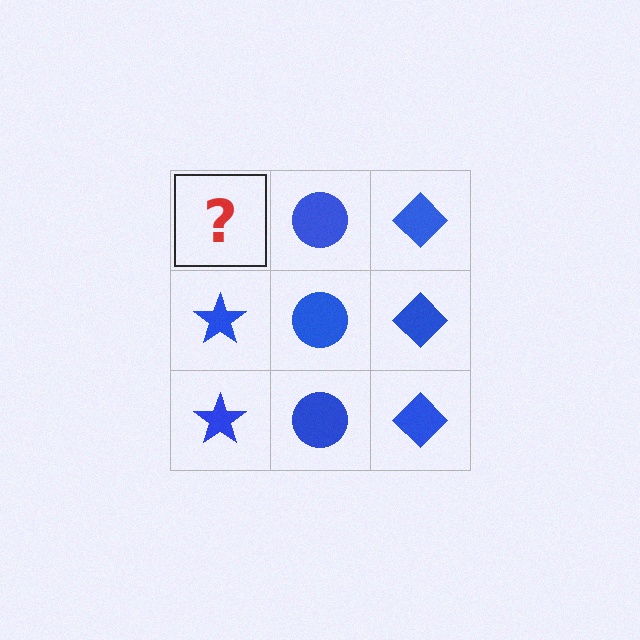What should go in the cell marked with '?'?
The missing cell should contain a blue star.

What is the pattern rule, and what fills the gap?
The rule is that each column has a consistent shape. The gap should be filled with a blue star.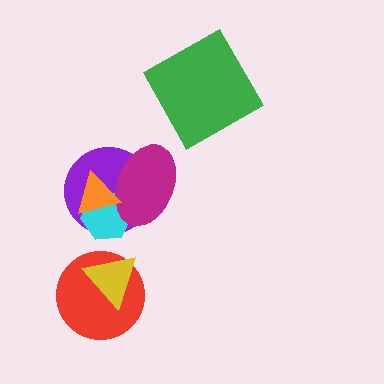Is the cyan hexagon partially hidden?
Yes, it is partially covered by another shape.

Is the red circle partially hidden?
Yes, it is partially covered by another shape.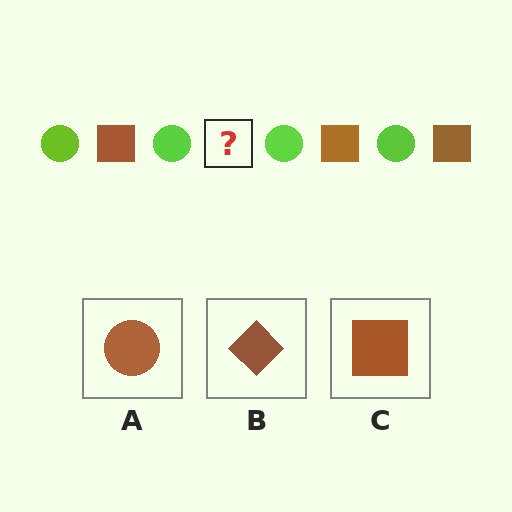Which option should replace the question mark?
Option C.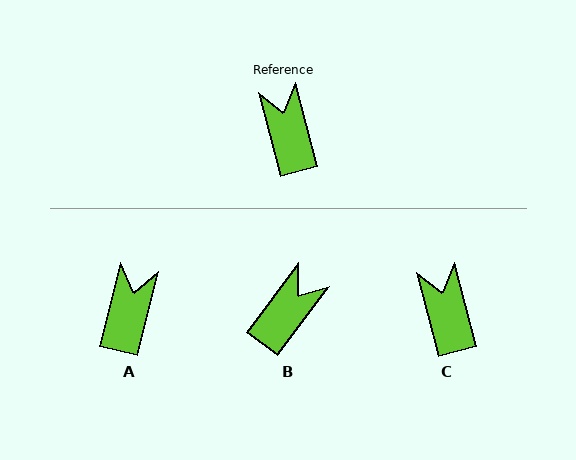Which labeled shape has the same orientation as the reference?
C.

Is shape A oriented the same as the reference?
No, it is off by about 29 degrees.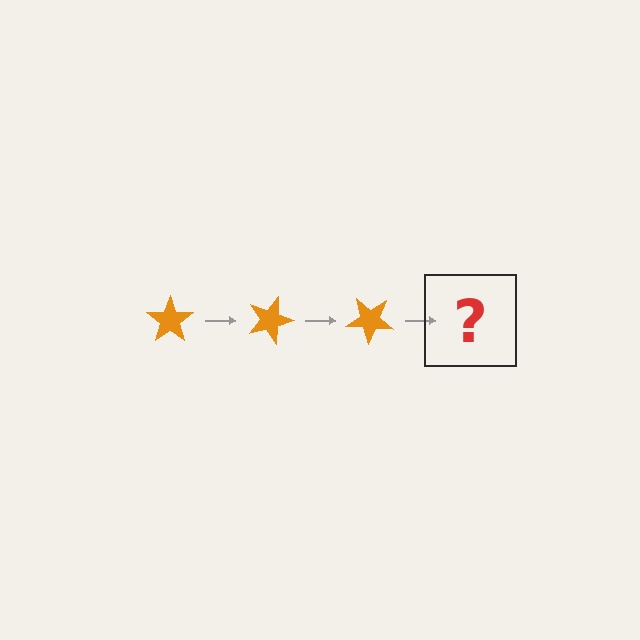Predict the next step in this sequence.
The next step is an orange star rotated 60 degrees.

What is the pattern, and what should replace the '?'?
The pattern is that the star rotates 20 degrees each step. The '?' should be an orange star rotated 60 degrees.